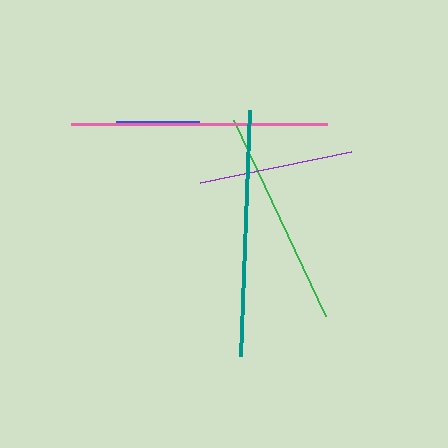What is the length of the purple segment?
The purple segment is approximately 155 pixels long.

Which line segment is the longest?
The pink line is the longest at approximately 256 pixels.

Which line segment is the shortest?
The blue line is the shortest at approximately 84 pixels.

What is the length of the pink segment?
The pink segment is approximately 256 pixels long.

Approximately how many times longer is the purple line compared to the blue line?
The purple line is approximately 1.9 times the length of the blue line.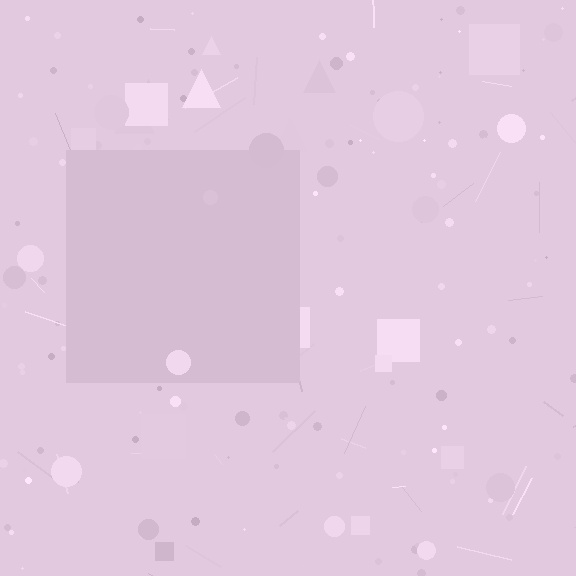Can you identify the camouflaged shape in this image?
The camouflaged shape is a square.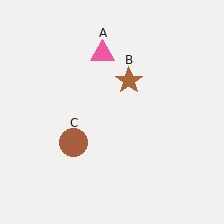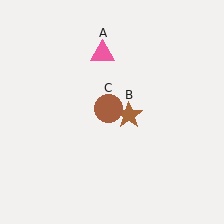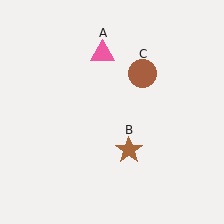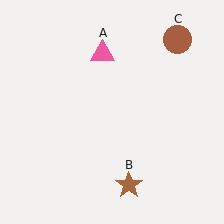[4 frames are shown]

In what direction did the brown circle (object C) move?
The brown circle (object C) moved up and to the right.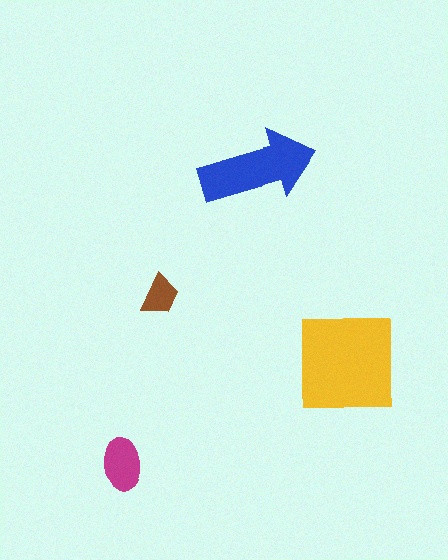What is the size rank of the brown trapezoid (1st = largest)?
4th.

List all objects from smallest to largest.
The brown trapezoid, the magenta ellipse, the blue arrow, the yellow square.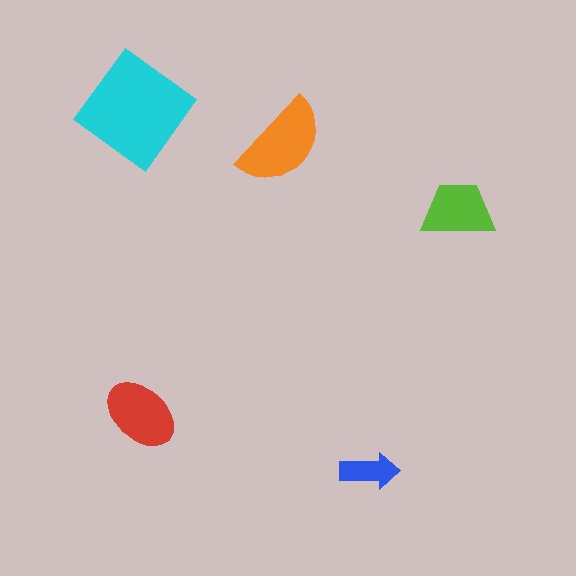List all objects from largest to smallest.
The cyan diamond, the orange semicircle, the red ellipse, the lime trapezoid, the blue arrow.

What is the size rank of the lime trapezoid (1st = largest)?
4th.